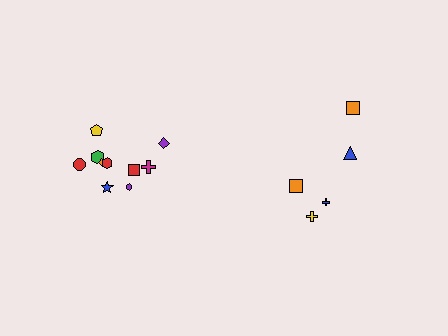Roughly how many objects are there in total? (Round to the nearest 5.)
Roughly 15 objects in total.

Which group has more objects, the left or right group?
The left group.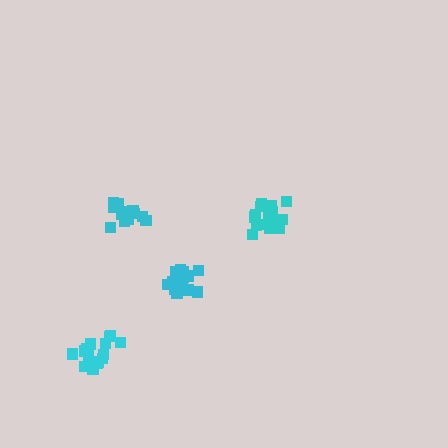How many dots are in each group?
Group 1: 18 dots, Group 2: 17 dots, Group 3: 16 dots, Group 4: 12 dots (63 total).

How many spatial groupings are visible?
There are 4 spatial groupings.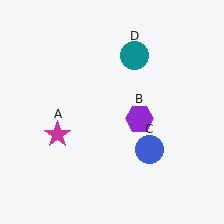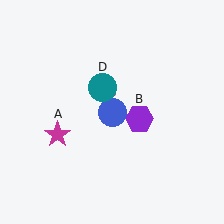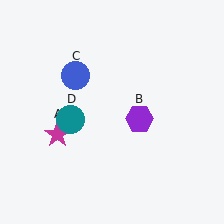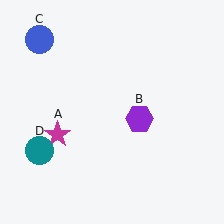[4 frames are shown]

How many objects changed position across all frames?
2 objects changed position: blue circle (object C), teal circle (object D).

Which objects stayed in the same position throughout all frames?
Magenta star (object A) and purple hexagon (object B) remained stationary.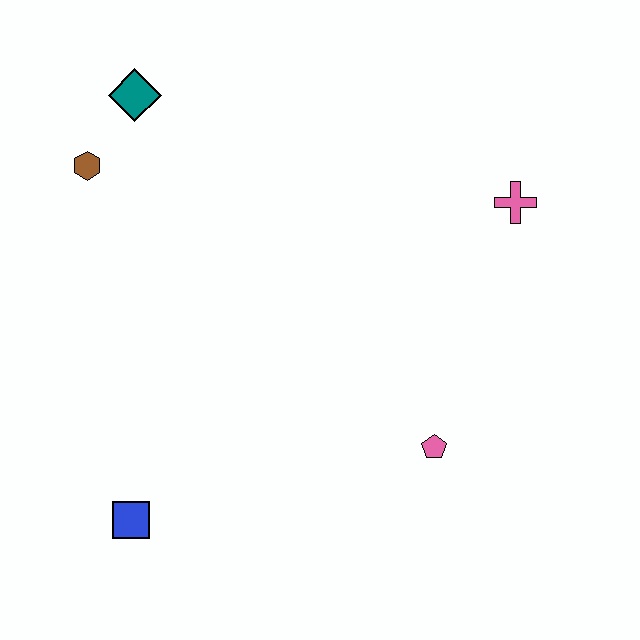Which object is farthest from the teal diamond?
The pink pentagon is farthest from the teal diamond.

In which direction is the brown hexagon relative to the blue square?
The brown hexagon is above the blue square.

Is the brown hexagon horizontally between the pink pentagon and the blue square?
No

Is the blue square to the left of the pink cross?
Yes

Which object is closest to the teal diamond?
The brown hexagon is closest to the teal diamond.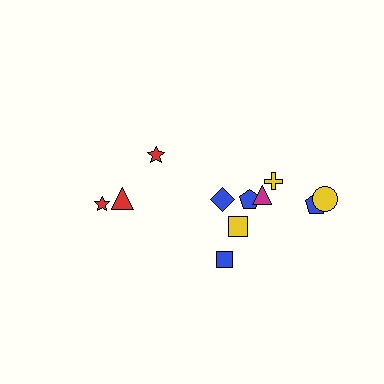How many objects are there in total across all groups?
There are 11 objects.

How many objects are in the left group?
There are 3 objects.